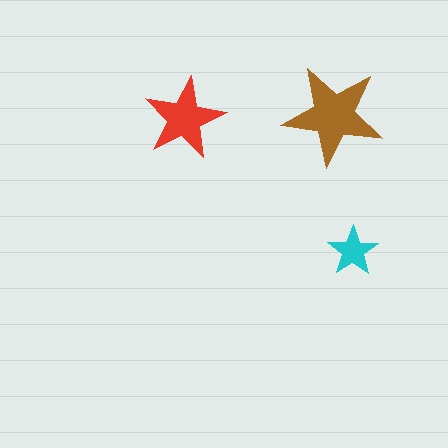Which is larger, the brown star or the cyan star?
The brown one.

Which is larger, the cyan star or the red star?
The red one.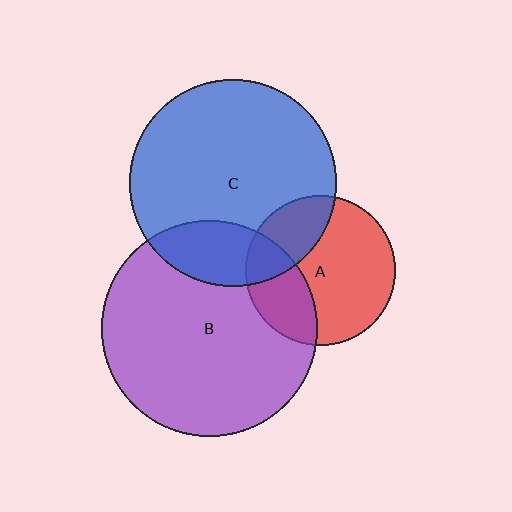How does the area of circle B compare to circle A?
Approximately 2.1 times.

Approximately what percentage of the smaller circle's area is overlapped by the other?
Approximately 30%.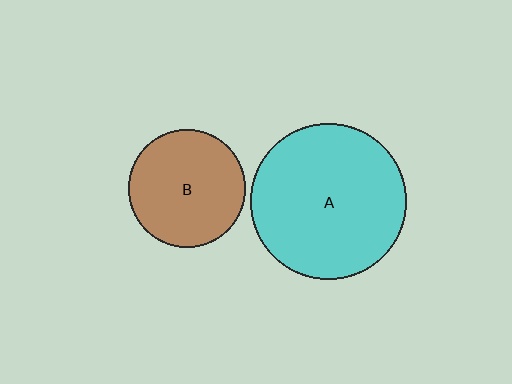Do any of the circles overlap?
No, none of the circles overlap.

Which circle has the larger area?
Circle A (cyan).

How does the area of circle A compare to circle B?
Approximately 1.7 times.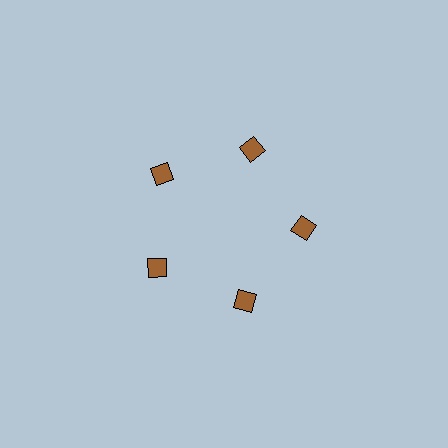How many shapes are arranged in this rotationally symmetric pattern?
There are 5 shapes, arranged in 5 groups of 1.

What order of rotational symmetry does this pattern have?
This pattern has 5-fold rotational symmetry.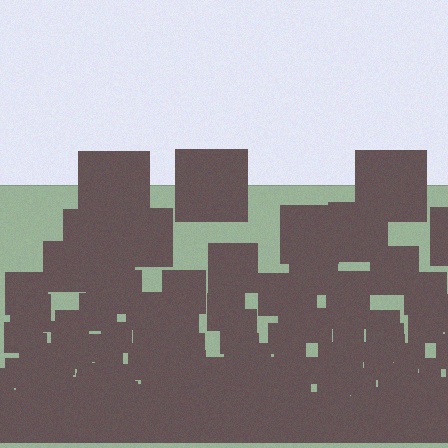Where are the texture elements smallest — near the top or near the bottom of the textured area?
Near the bottom.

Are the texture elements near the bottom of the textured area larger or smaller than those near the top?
Smaller. The gradient is inverted — elements near the bottom are smaller and denser.